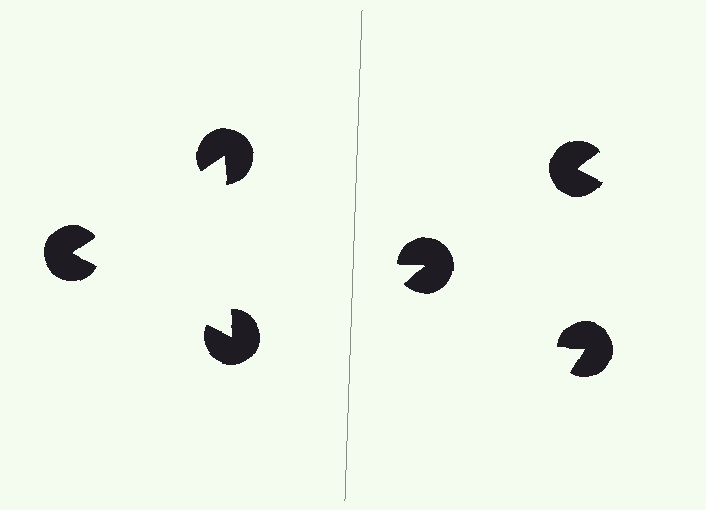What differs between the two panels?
The pac-man discs are positioned identically on both sides; only the wedge orientations differ. On the left they align to a triangle; on the right they are misaligned.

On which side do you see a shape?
An illusory triangle appears on the left side. On the right side the wedge cuts are rotated, so no coherent shape forms.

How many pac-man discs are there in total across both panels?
6 — 3 on each side.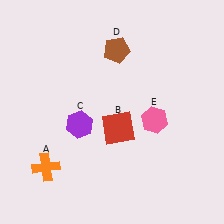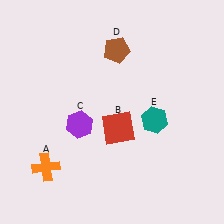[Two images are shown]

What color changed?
The hexagon (E) changed from pink in Image 1 to teal in Image 2.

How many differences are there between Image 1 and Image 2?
There is 1 difference between the two images.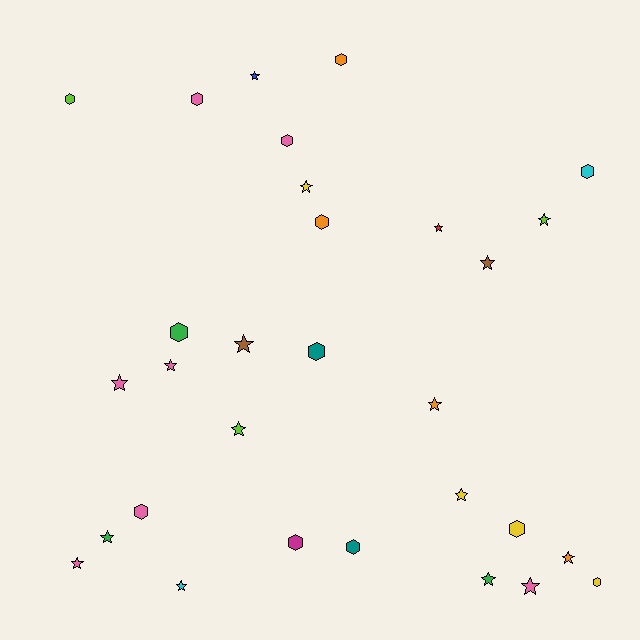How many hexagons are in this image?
There are 13 hexagons.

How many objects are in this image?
There are 30 objects.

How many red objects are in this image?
There is 1 red object.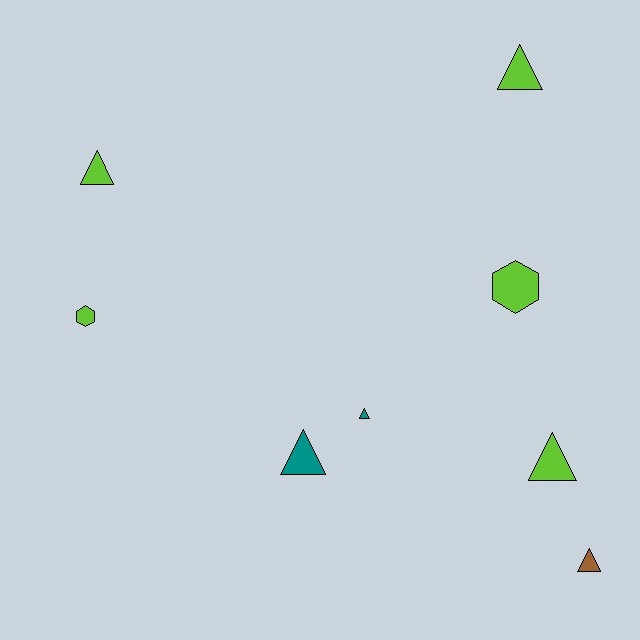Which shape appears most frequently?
Triangle, with 6 objects.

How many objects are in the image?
There are 8 objects.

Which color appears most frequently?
Lime, with 5 objects.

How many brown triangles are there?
There is 1 brown triangle.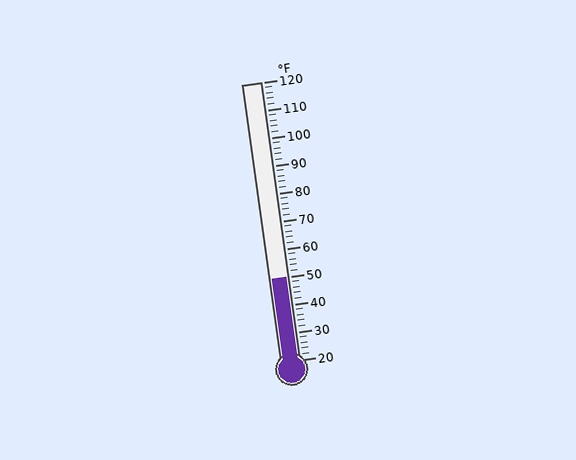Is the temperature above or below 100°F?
The temperature is below 100°F.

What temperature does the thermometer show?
The thermometer shows approximately 50°F.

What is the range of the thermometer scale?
The thermometer scale ranges from 20°F to 120°F.